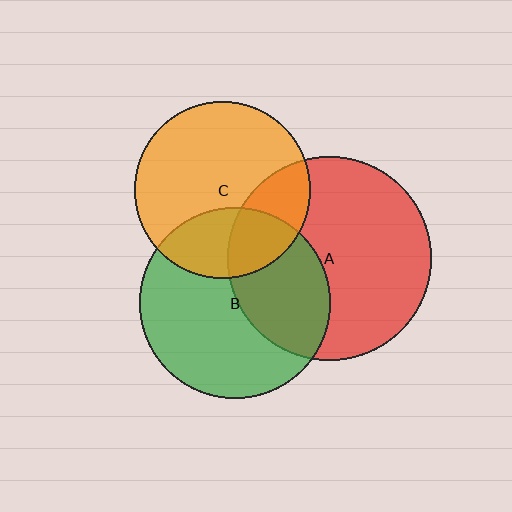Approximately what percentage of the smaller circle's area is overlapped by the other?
Approximately 30%.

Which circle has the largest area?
Circle A (red).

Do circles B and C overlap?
Yes.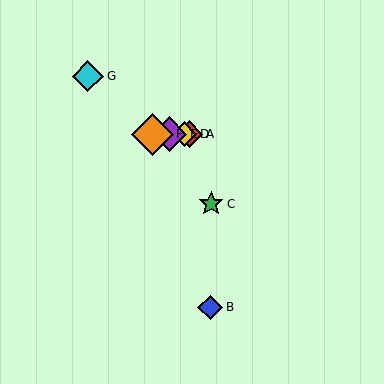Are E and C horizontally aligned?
No, E is at y≈134 and C is at y≈204.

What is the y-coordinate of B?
Object B is at y≈307.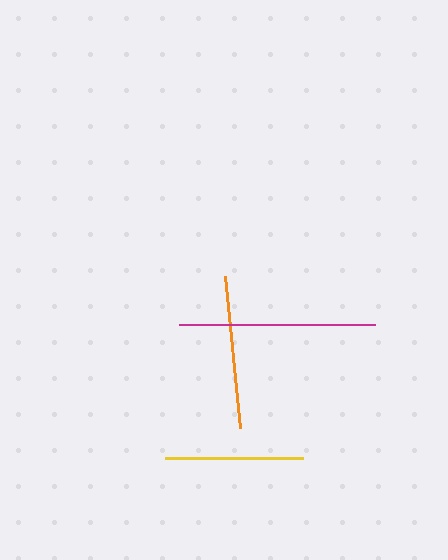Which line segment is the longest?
The magenta line is the longest at approximately 196 pixels.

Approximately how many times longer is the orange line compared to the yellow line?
The orange line is approximately 1.1 times the length of the yellow line.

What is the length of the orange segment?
The orange segment is approximately 153 pixels long.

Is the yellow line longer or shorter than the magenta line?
The magenta line is longer than the yellow line.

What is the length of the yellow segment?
The yellow segment is approximately 138 pixels long.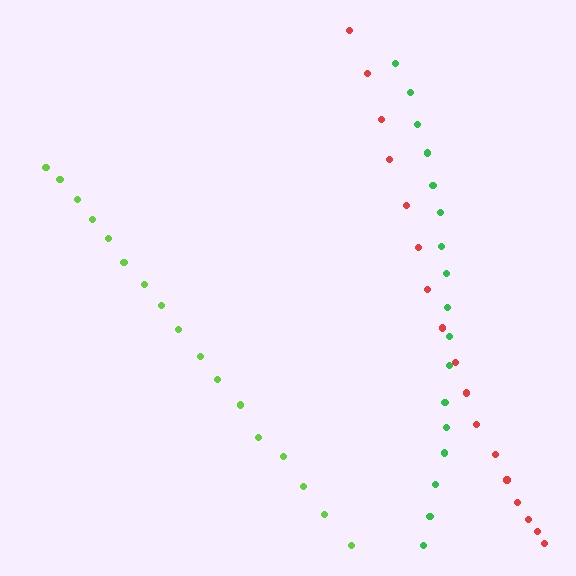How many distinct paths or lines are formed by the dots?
There are 3 distinct paths.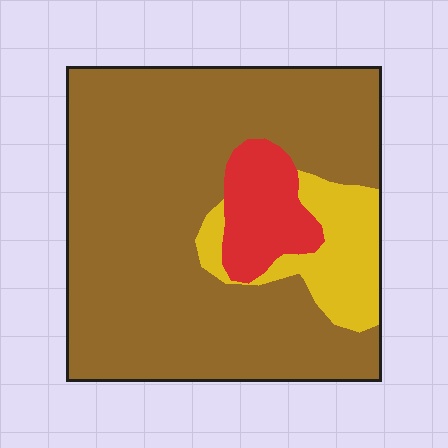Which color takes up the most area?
Brown, at roughly 75%.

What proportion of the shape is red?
Red takes up about one tenth (1/10) of the shape.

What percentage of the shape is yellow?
Yellow covers 13% of the shape.